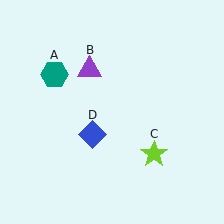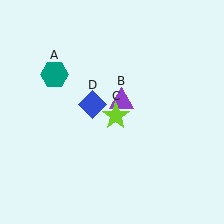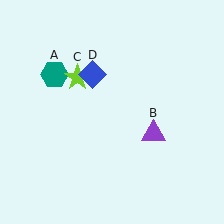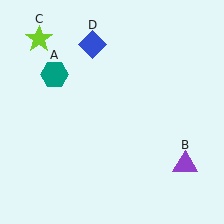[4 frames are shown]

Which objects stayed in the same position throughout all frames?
Teal hexagon (object A) remained stationary.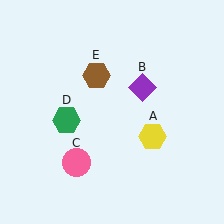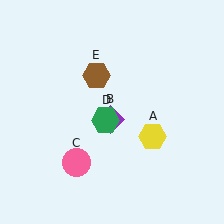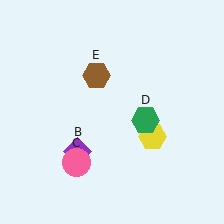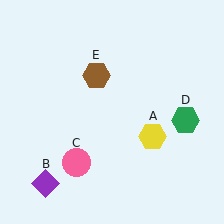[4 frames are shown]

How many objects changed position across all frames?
2 objects changed position: purple diamond (object B), green hexagon (object D).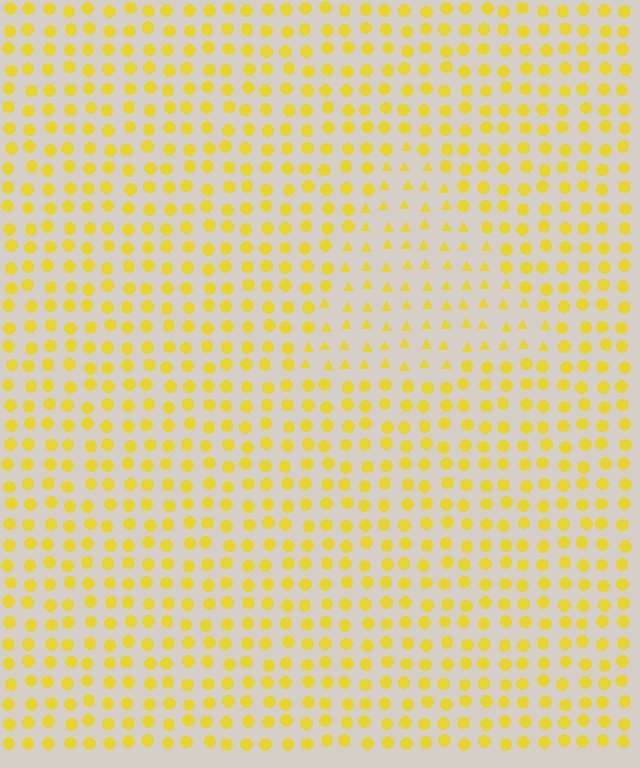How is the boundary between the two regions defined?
The boundary is defined by a change in element shape: triangles inside vs. circles outside. All elements share the same color and spacing.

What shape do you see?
I see a triangle.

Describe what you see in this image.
The image is filled with small yellow elements arranged in a uniform grid. A triangle-shaped region contains triangles, while the surrounding area contains circles. The boundary is defined purely by the change in element shape.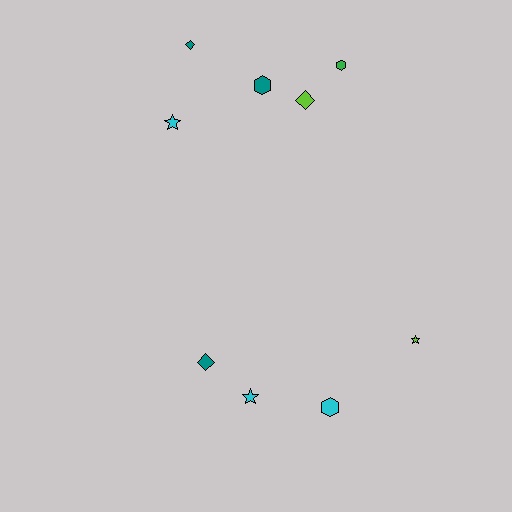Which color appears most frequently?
Teal, with 3 objects.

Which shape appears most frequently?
Star, with 3 objects.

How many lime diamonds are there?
There is 1 lime diamond.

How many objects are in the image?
There are 9 objects.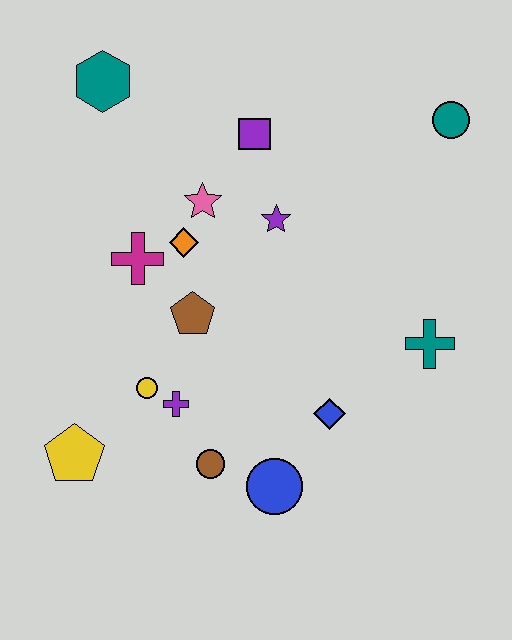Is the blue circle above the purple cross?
No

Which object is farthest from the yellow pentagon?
The teal circle is farthest from the yellow pentagon.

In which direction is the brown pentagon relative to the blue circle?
The brown pentagon is above the blue circle.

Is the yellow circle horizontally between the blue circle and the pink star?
No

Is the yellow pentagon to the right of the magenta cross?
No